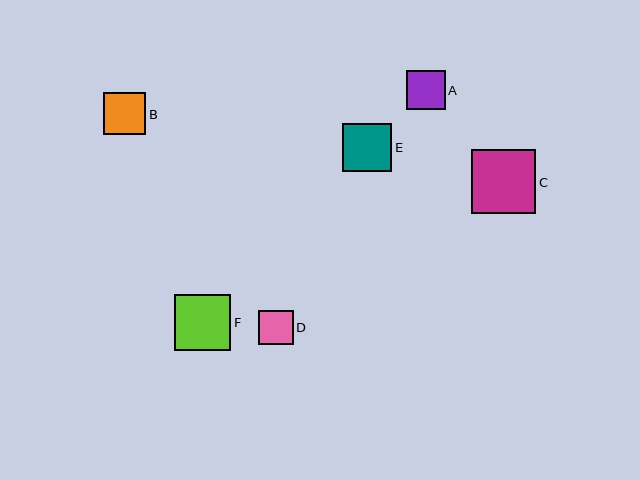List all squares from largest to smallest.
From largest to smallest: C, F, E, B, A, D.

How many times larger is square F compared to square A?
Square F is approximately 1.5 times the size of square A.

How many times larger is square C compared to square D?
Square C is approximately 1.8 times the size of square D.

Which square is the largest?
Square C is the largest with a size of approximately 64 pixels.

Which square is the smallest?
Square D is the smallest with a size of approximately 35 pixels.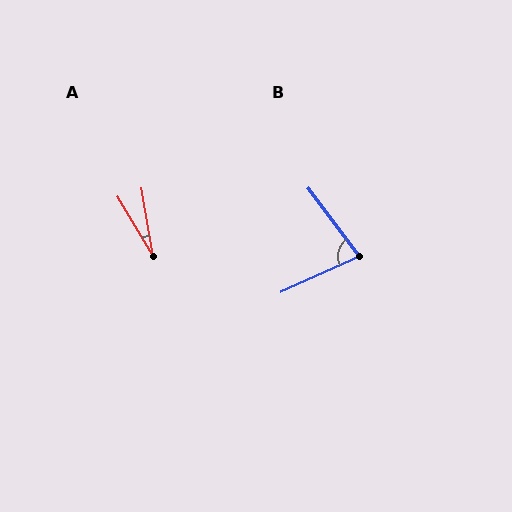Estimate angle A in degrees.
Approximately 21 degrees.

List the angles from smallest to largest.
A (21°), B (77°).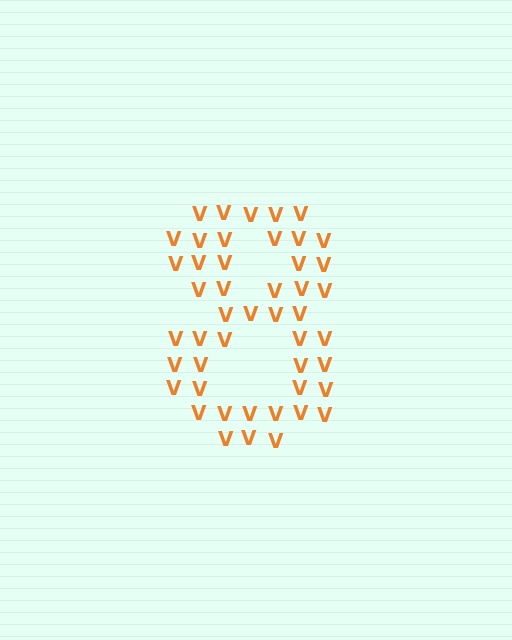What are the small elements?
The small elements are letter V's.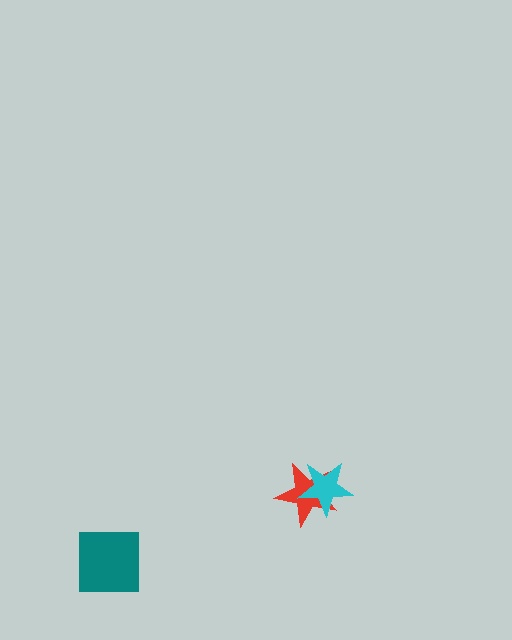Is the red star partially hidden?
Yes, it is partially covered by another shape.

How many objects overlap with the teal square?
0 objects overlap with the teal square.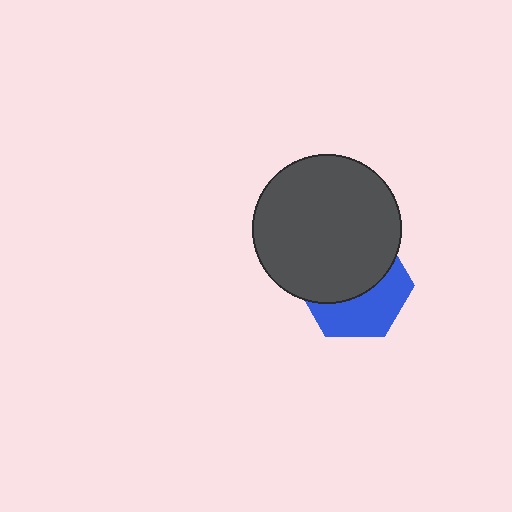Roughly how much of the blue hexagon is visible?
A small part of it is visible (roughly 44%).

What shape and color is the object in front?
The object in front is a dark gray circle.